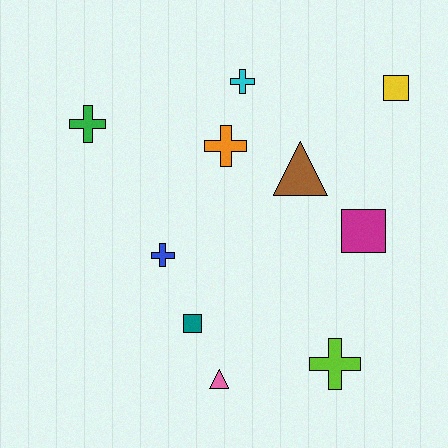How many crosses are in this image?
There are 5 crosses.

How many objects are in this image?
There are 10 objects.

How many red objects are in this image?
There are no red objects.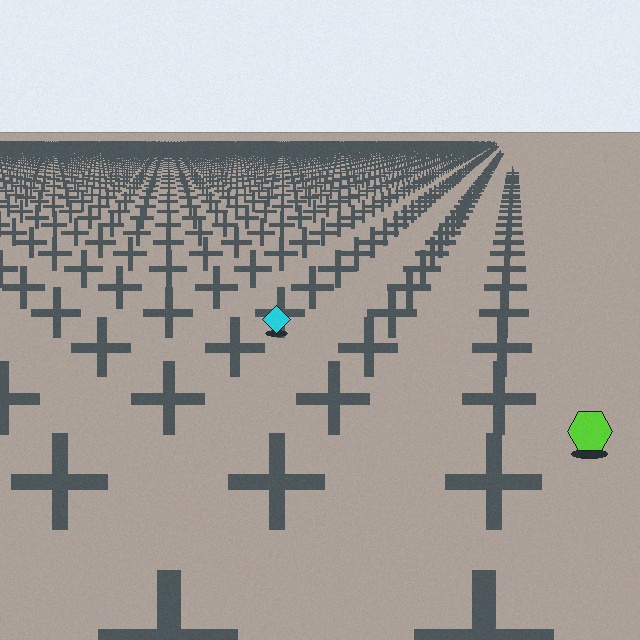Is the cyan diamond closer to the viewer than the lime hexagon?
No. The lime hexagon is closer — you can tell from the texture gradient: the ground texture is coarser near it.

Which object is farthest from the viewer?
The cyan diamond is farthest from the viewer. It appears smaller and the ground texture around it is denser.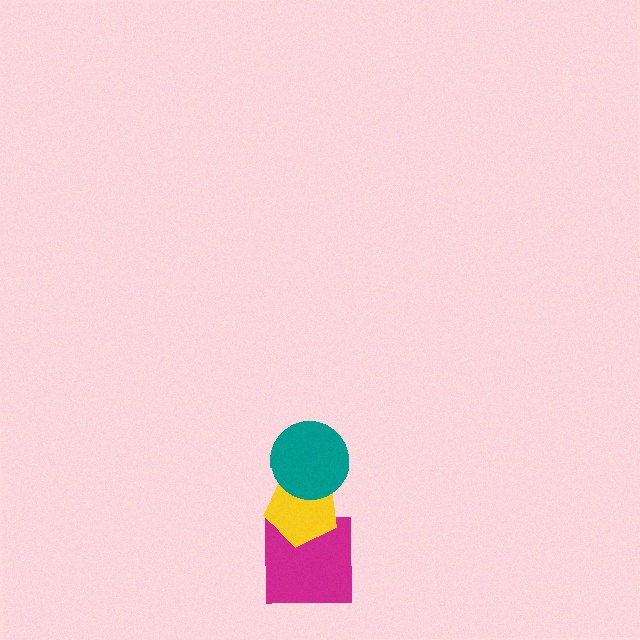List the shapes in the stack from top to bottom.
From top to bottom: the teal circle, the yellow pentagon, the magenta square.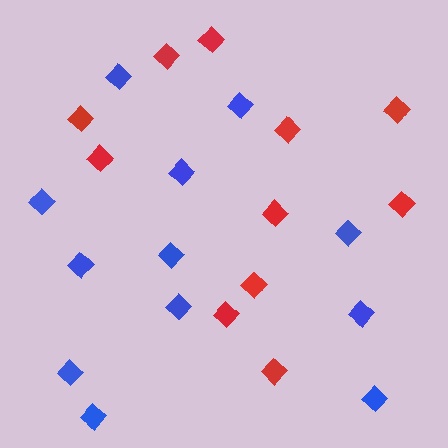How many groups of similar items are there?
There are 2 groups: one group of blue diamonds (12) and one group of red diamonds (11).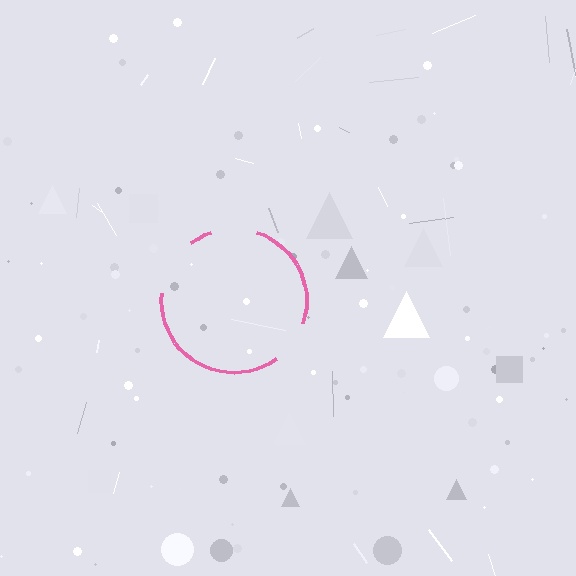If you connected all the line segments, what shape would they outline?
They would outline a circle.